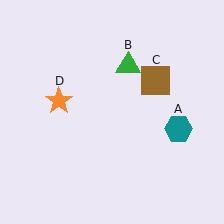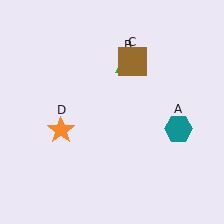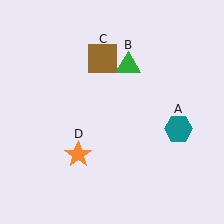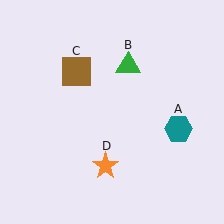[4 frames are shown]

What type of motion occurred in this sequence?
The brown square (object C), orange star (object D) rotated counterclockwise around the center of the scene.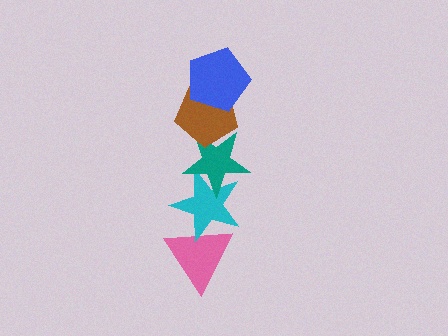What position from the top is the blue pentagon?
The blue pentagon is 1st from the top.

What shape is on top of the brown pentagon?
The blue pentagon is on top of the brown pentagon.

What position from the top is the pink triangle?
The pink triangle is 5th from the top.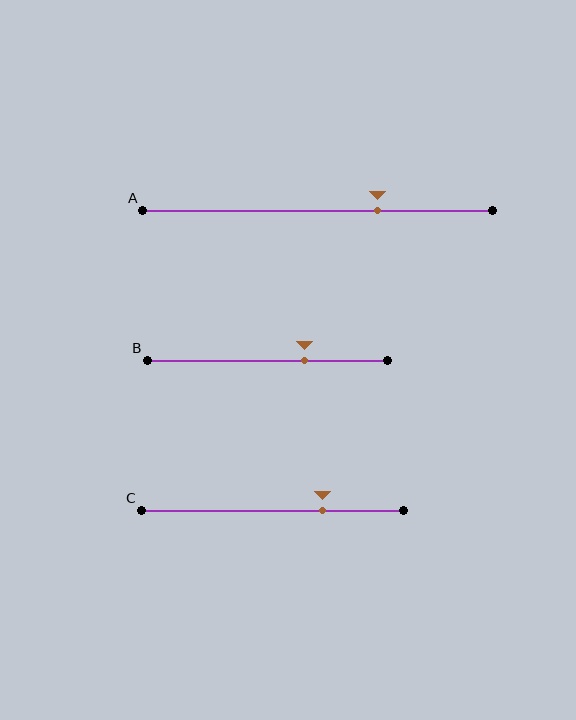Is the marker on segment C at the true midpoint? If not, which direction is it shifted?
No, the marker on segment C is shifted to the right by about 19% of the segment length.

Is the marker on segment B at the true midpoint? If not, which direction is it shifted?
No, the marker on segment B is shifted to the right by about 15% of the segment length.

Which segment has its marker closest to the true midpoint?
Segment B has its marker closest to the true midpoint.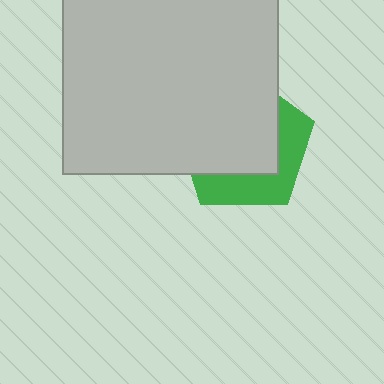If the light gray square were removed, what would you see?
You would see the complete green pentagon.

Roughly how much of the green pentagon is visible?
A small part of it is visible (roughly 36%).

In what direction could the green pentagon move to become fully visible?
The green pentagon could move toward the lower-right. That would shift it out from behind the light gray square entirely.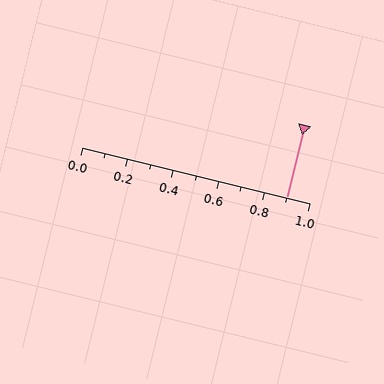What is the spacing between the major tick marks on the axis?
The major ticks are spaced 0.2 apart.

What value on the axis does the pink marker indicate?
The marker indicates approximately 0.9.